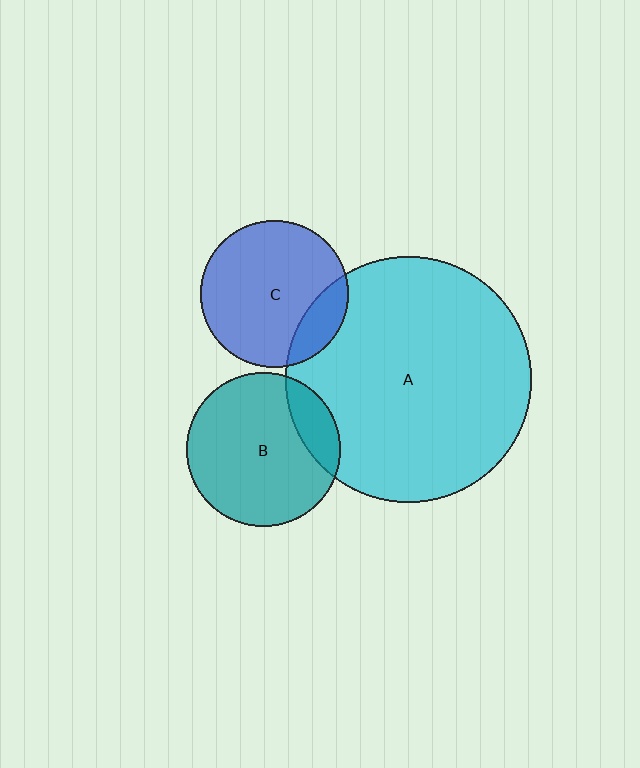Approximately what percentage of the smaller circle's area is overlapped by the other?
Approximately 15%.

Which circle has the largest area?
Circle A (cyan).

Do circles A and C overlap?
Yes.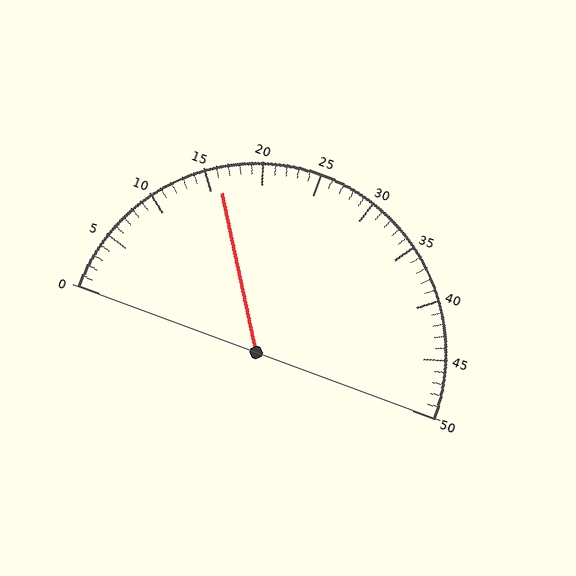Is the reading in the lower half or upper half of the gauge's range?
The reading is in the lower half of the range (0 to 50).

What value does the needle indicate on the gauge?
The needle indicates approximately 16.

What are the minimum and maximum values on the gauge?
The gauge ranges from 0 to 50.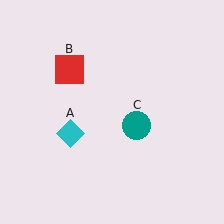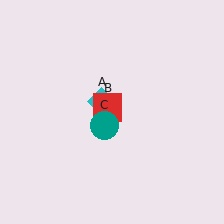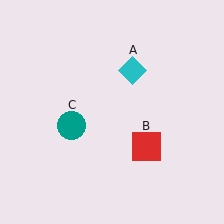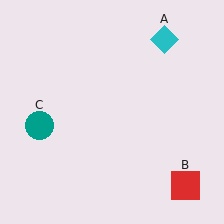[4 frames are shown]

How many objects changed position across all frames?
3 objects changed position: cyan diamond (object A), red square (object B), teal circle (object C).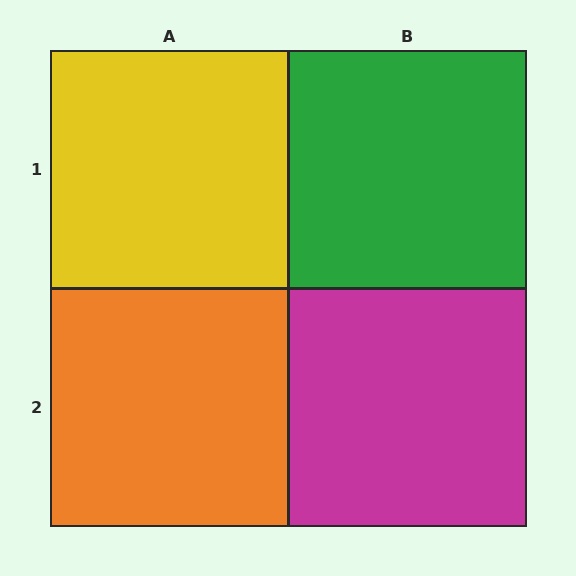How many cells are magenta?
1 cell is magenta.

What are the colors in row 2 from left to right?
Orange, magenta.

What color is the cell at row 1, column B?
Green.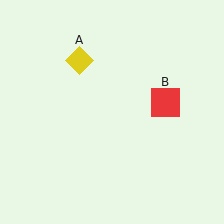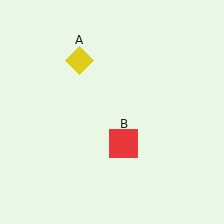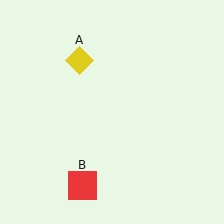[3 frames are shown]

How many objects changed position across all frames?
1 object changed position: red square (object B).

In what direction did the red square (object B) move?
The red square (object B) moved down and to the left.